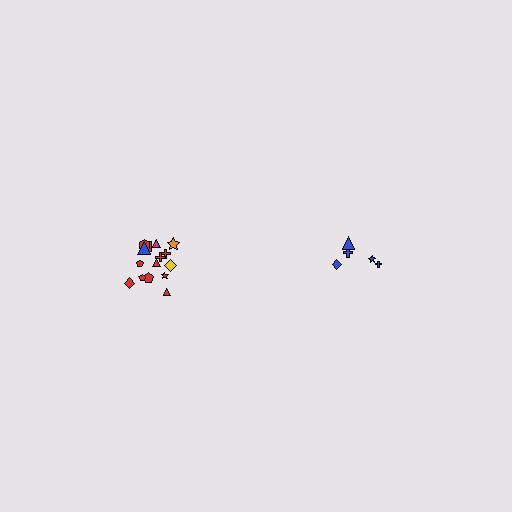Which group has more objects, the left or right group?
The left group.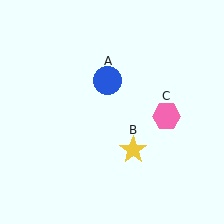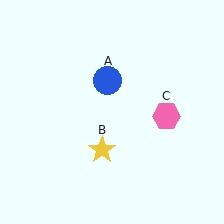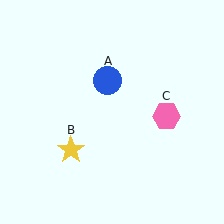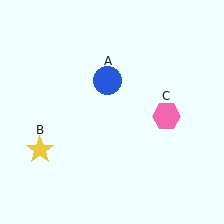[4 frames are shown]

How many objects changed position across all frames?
1 object changed position: yellow star (object B).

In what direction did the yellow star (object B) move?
The yellow star (object B) moved left.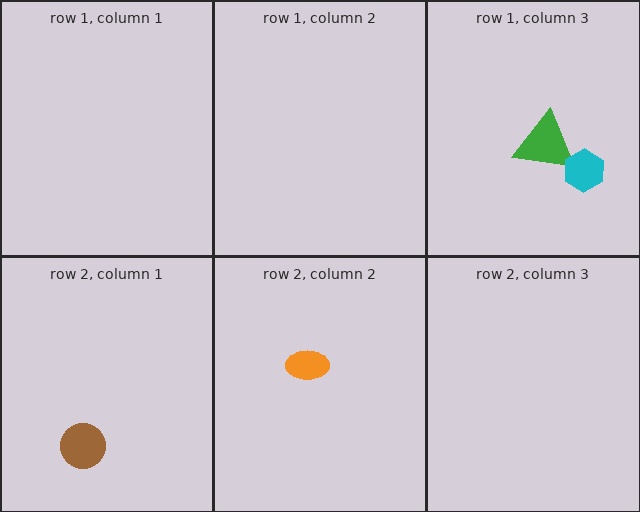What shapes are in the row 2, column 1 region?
The brown circle.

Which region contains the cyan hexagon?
The row 1, column 3 region.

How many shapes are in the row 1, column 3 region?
2.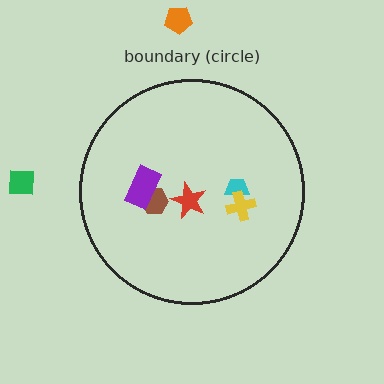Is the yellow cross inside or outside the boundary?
Inside.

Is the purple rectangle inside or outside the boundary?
Inside.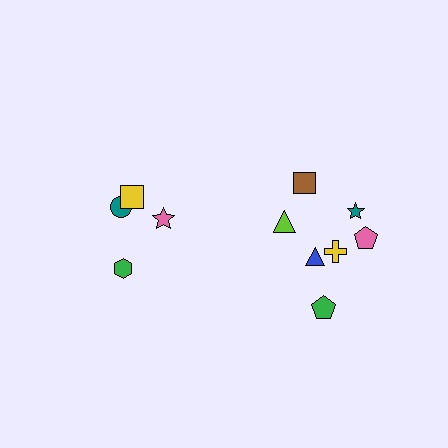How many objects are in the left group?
There are 4 objects.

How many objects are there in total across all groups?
There are 11 objects.